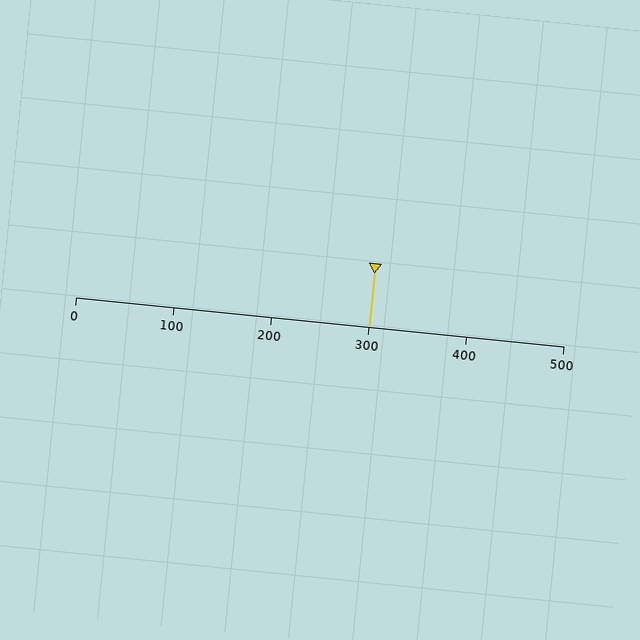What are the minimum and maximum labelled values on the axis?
The axis runs from 0 to 500.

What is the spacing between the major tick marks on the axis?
The major ticks are spaced 100 apart.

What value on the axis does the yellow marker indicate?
The marker indicates approximately 300.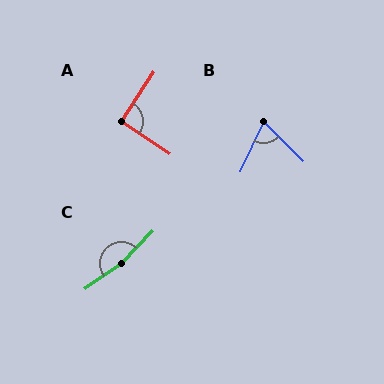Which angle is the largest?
C, at approximately 170 degrees.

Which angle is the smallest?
B, at approximately 70 degrees.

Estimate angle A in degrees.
Approximately 91 degrees.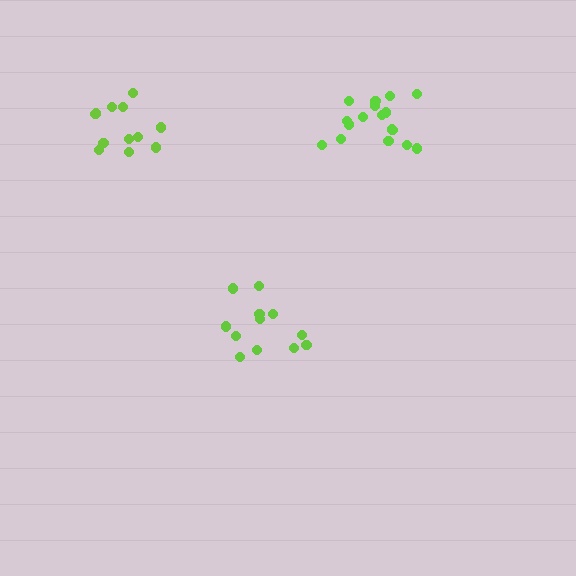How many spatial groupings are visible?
There are 3 spatial groupings.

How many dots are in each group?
Group 1: 17 dots, Group 2: 12 dots, Group 3: 12 dots (41 total).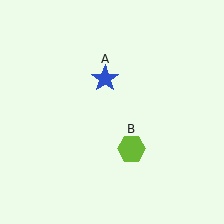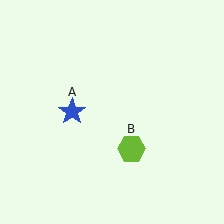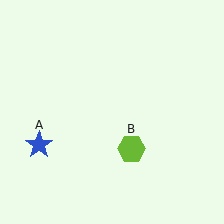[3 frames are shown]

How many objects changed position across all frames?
1 object changed position: blue star (object A).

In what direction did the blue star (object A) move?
The blue star (object A) moved down and to the left.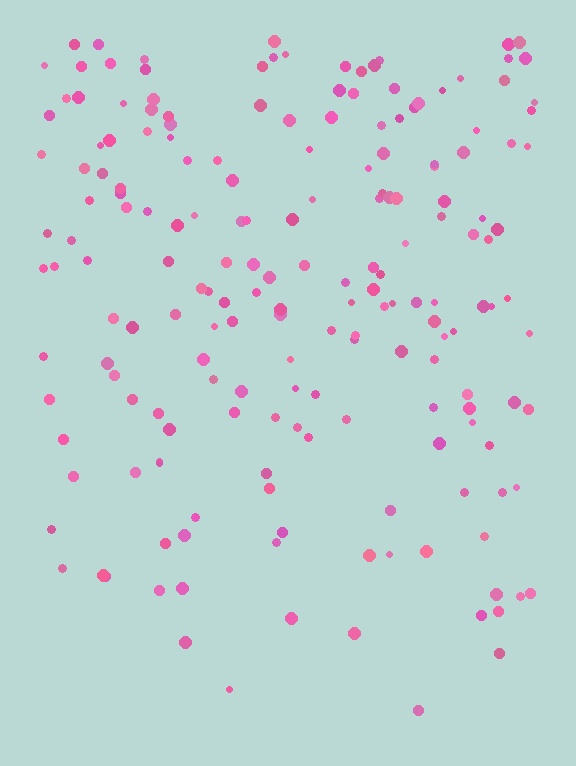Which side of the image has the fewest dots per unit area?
The bottom.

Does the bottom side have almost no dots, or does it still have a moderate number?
Still a moderate number, just noticeably fewer than the top.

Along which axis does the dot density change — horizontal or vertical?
Vertical.